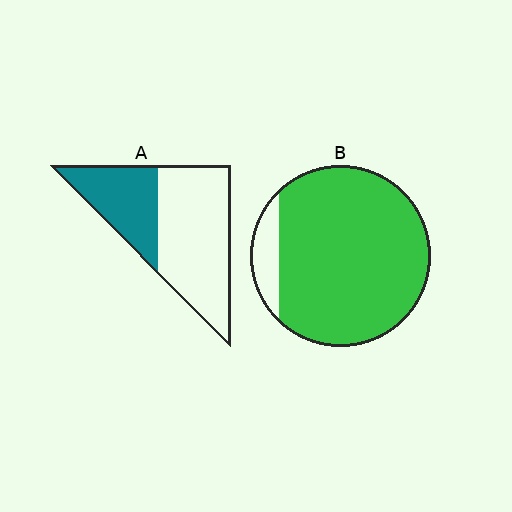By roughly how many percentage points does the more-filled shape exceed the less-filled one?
By roughly 55 percentage points (B over A).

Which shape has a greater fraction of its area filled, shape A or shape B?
Shape B.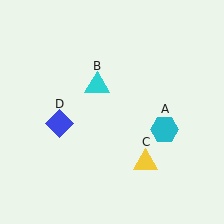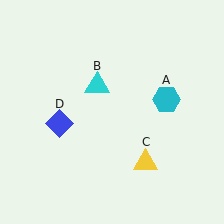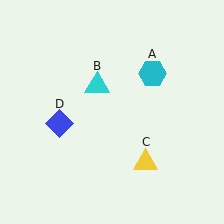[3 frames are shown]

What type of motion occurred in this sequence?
The cyan hexagon (object A) rotated counterclockwise around the center of the scene.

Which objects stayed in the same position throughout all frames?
Cyan triangle (object B) and yellow triangle (object C) and blue diamond (object D) remained stationary.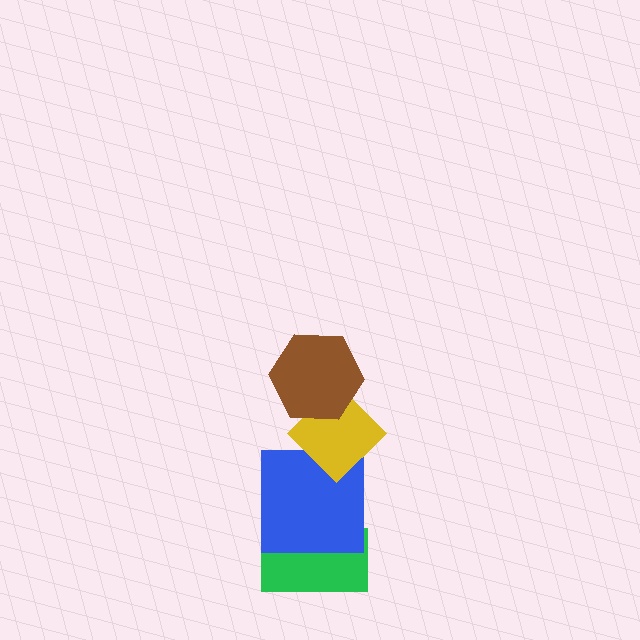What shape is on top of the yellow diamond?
The brown hexagon is on top of the yellow diamond.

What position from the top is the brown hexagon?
The brown hexagon is 1st from the top.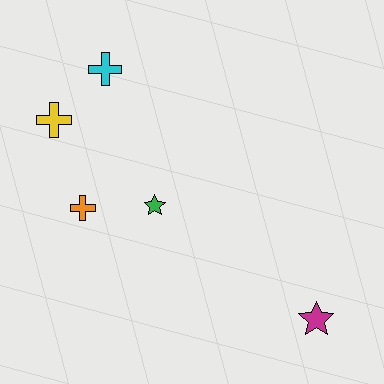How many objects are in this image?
There are 5 objects.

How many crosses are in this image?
There are 3 crosses.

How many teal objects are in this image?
There are no teal objects.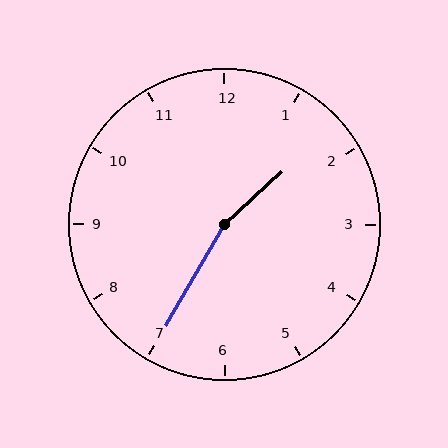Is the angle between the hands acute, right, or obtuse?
It is obtuse.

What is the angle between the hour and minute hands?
Approximately 162 degrees.